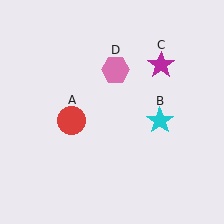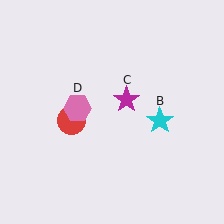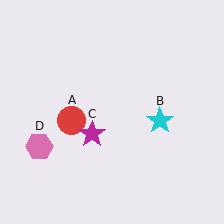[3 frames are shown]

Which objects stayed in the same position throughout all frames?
Red circle (object A) and cyan star (object B) remained stationary.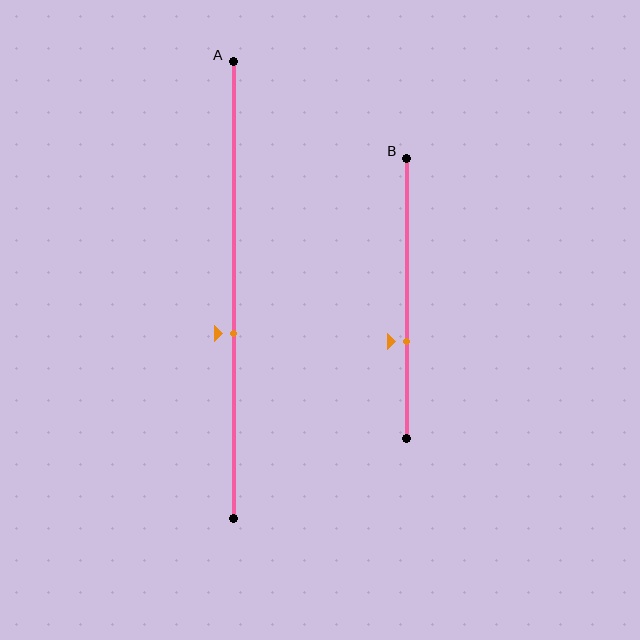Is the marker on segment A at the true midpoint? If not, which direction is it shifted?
No, the marker on segment A is shifted downward by about 9% of the segment length.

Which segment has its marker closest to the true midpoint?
Segment A has its marker closest to the true midpoint.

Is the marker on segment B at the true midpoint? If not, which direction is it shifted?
No, the marker on segment B is shifted downward by about 15% of the segment length.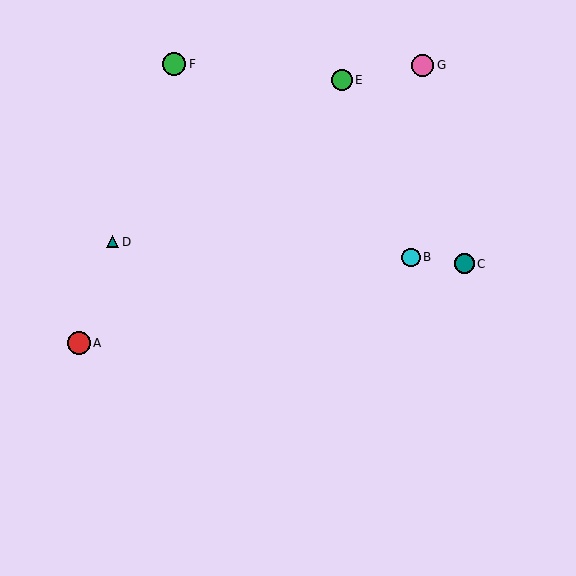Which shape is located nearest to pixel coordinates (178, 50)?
The green circle (labeled F) at (174, 64) is nearest to that location.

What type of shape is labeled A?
Shape A is a red circle.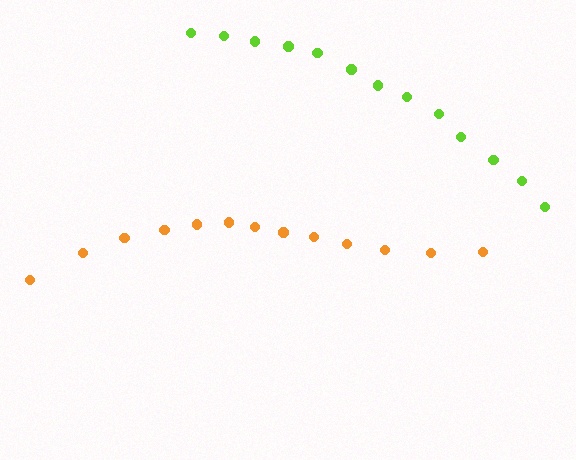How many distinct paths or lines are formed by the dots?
There are 2 distinct paths.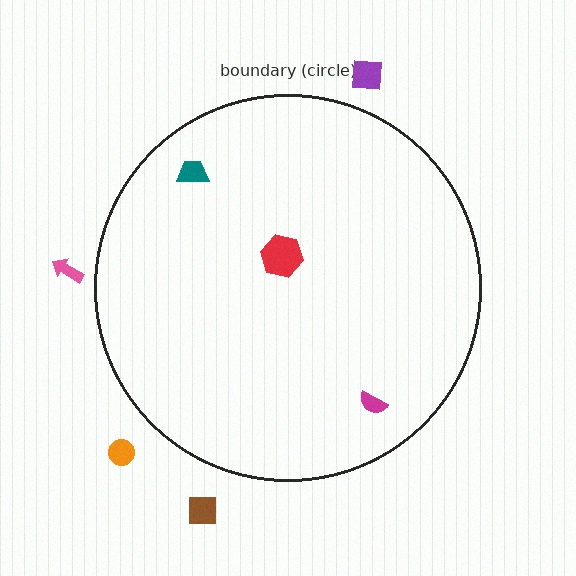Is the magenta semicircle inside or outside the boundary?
Inside.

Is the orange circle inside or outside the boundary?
Outside.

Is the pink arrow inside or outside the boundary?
Outside.